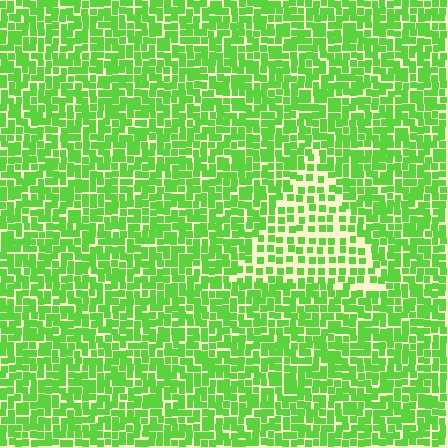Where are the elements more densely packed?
The elements are more densely packed outside the triangle boundary.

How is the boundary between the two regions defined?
The boundary is defined by a change in element density (approximately 1.9x ratio). All elements are the same color, size, and shape.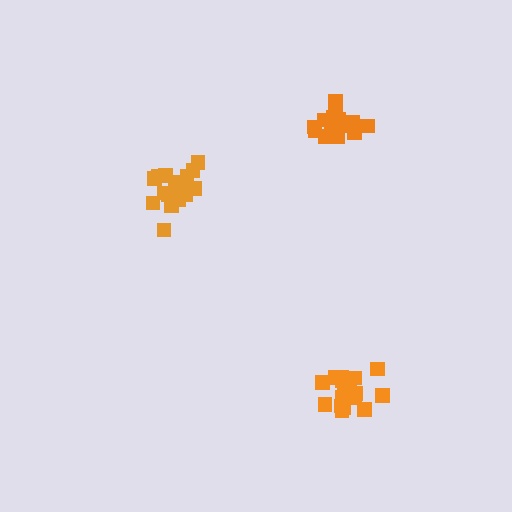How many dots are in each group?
Group 1: 16 dots, Group 2: 20 dots, Group 3: 18 dots (54 total).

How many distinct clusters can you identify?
There are 3 distinct clusters.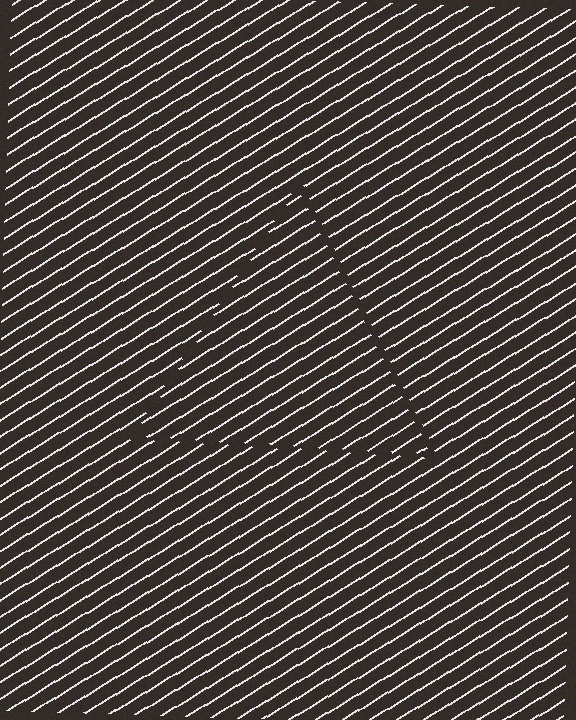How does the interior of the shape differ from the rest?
The interior of the shape contains the same grating, shifted by half a period — the contour is defined by the phase discontinuity where line-ends from the inner and outer gratings abut.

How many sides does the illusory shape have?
3 sides — the line-ends trace a triangle.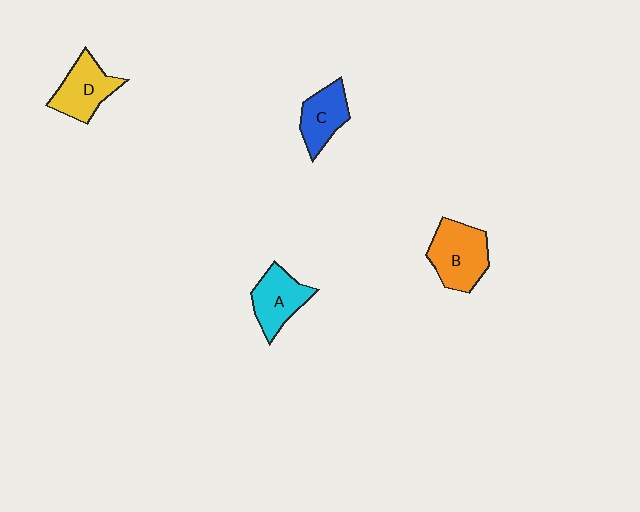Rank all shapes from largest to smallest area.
From largest to smallest: B (orange), D (yellow), A (cyan), C (blue).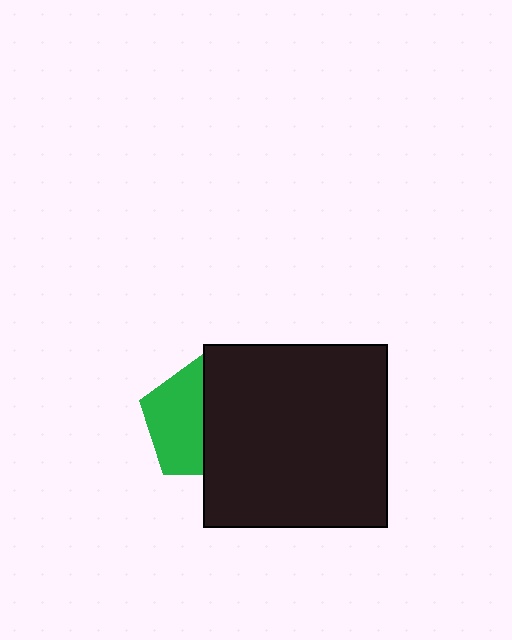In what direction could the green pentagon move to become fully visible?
The green pentagon could move left. That would shift it out from behind the black square entirely.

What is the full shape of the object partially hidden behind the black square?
The partially hidden object is a green pentagon.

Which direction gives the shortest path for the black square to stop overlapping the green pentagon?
Moving right gives the shortest separation.